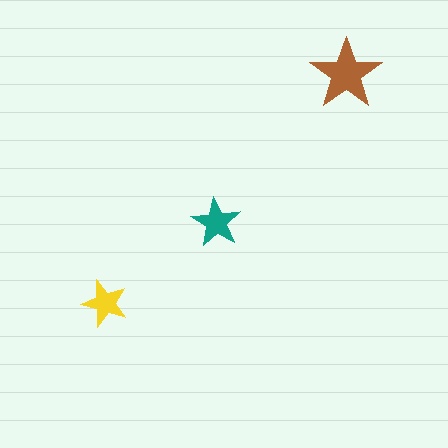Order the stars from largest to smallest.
the brown one, the teal one, the yellow one.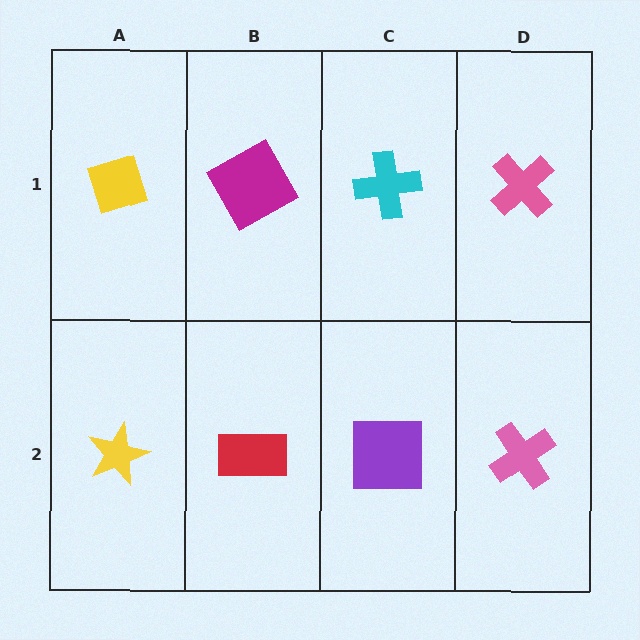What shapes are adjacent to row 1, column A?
A yellow star (row 2, column A), a magenta square (row 1, column B).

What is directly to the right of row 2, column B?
A purple square.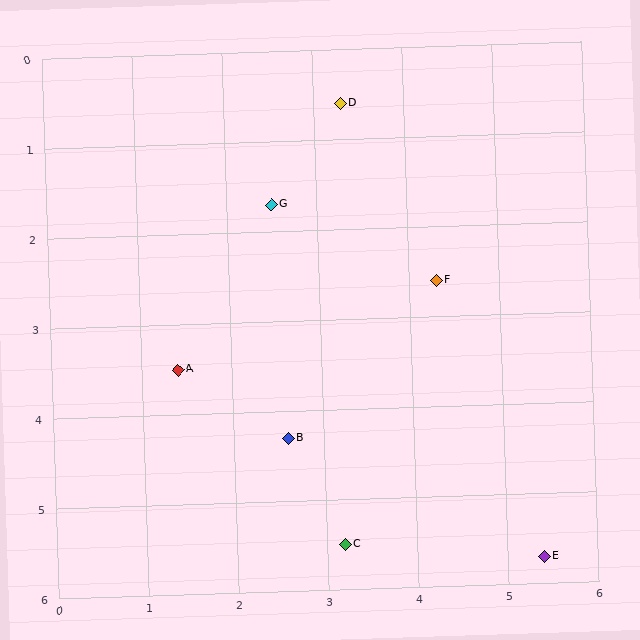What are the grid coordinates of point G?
Point G is at approximately (2.5, 1.7).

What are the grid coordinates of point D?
Point D is at approximately (3.3, 0.6).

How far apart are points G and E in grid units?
Points G and E are about 4.9 grid units apart.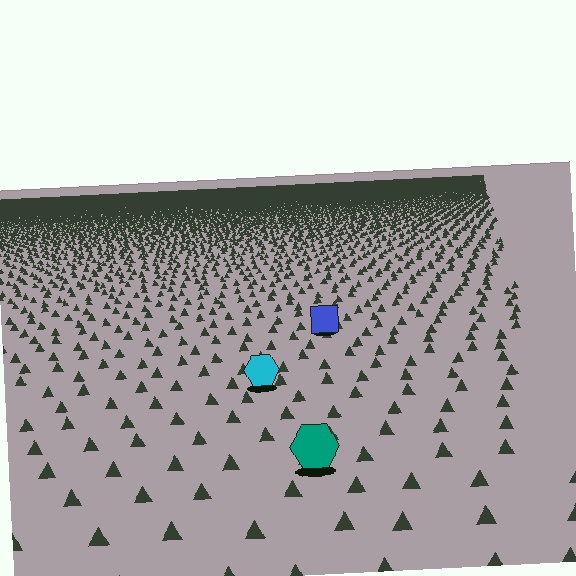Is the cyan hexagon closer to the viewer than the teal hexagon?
No. The teal hexagon is closer — you can tell from the texture gradient: the ground texture is coarser near it.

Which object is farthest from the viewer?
The blue square is farthest from the viewer. It appears smaller and the ground texture around it is denser.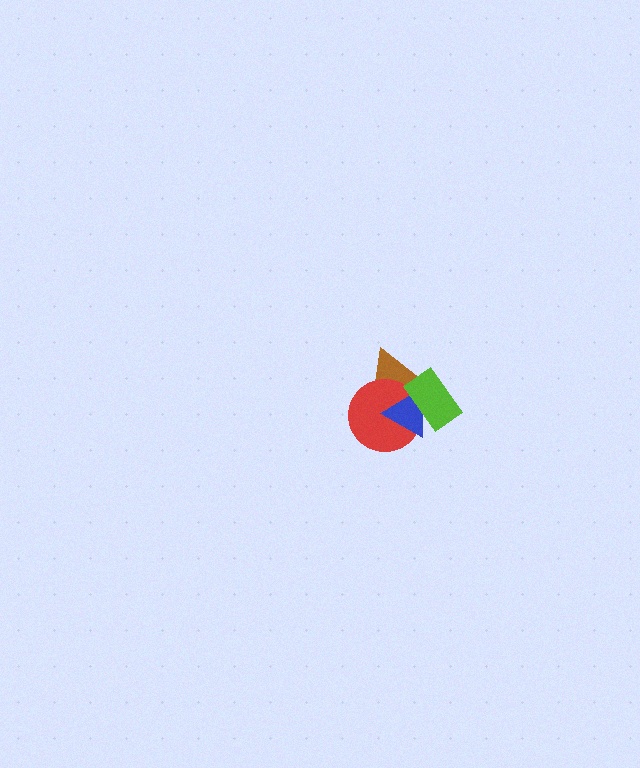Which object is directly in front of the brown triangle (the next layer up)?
The red circle is directly in front of the brown triangle.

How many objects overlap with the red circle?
3 objects overlap with the red circle.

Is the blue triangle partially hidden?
Yes, it is partially covered by another shape.